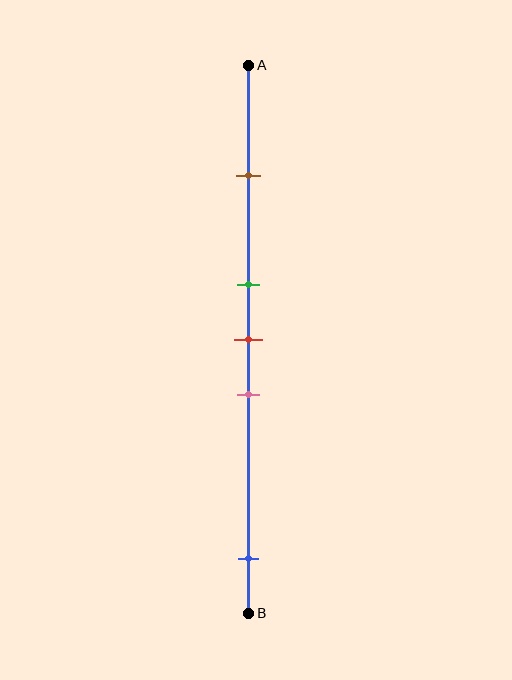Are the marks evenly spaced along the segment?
No, the marks are not evenly spaced.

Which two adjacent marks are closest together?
The green and red marks are the closest adjacent pair.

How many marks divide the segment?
There are 5 marks dividing the segment.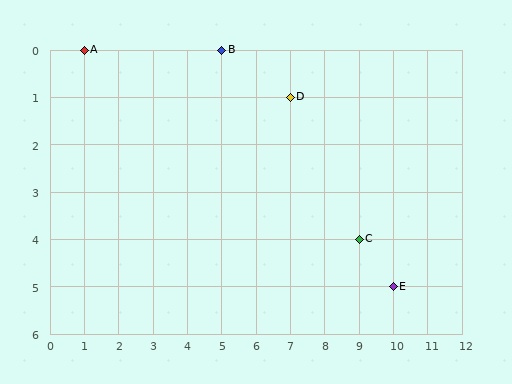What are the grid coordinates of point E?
Point E is at grid coordinates (10, 5).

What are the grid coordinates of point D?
Point D is at grid coordinates (7, 1).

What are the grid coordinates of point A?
Point A is at grid coordinates (1, 0).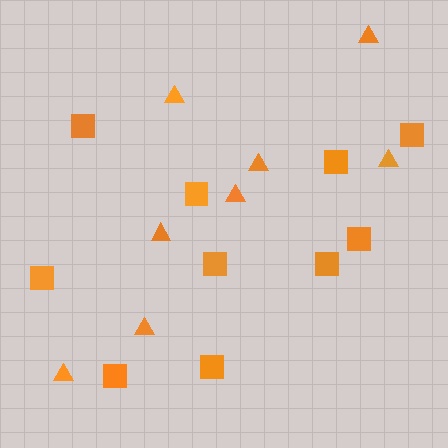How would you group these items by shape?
There are 2 groups: one group of triangles (8) and one group of squares (10).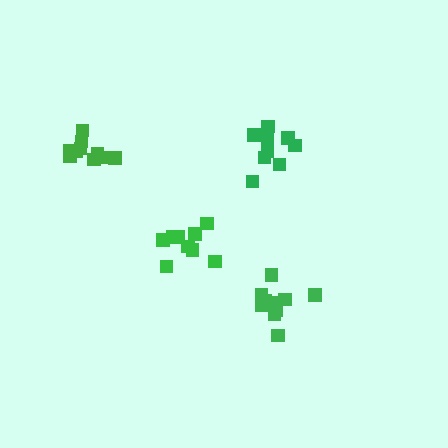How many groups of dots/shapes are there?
There are 4 groups.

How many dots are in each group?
Group 1: 11 dots, Group 2: 9 dots, Group 3: 11 dots, Group 4: 9 dots (40 total).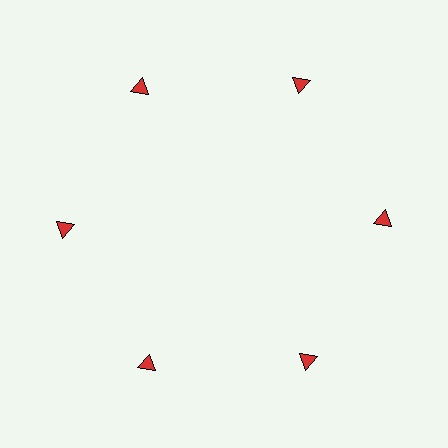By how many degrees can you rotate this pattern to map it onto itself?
The pattern maps onto itself every 60 degrees of rotation.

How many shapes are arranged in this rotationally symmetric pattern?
There are 6 shapes, arranged in 6 groups of 1.